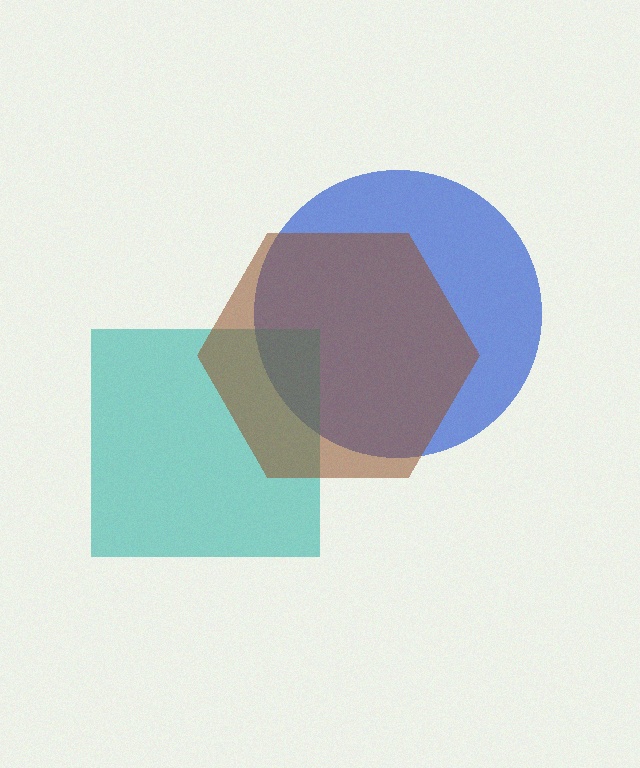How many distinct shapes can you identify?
There are 3 distinct shapes: a blue circle, a teal square, a brown hexagon.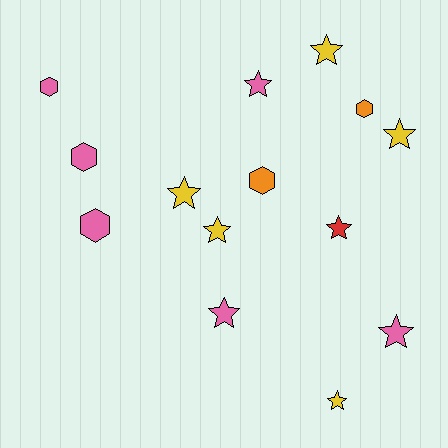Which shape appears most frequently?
Star, with 9 objects.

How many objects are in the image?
There are 14 objects.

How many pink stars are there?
There are 3 pink stars.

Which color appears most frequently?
Pink, with 6 objects.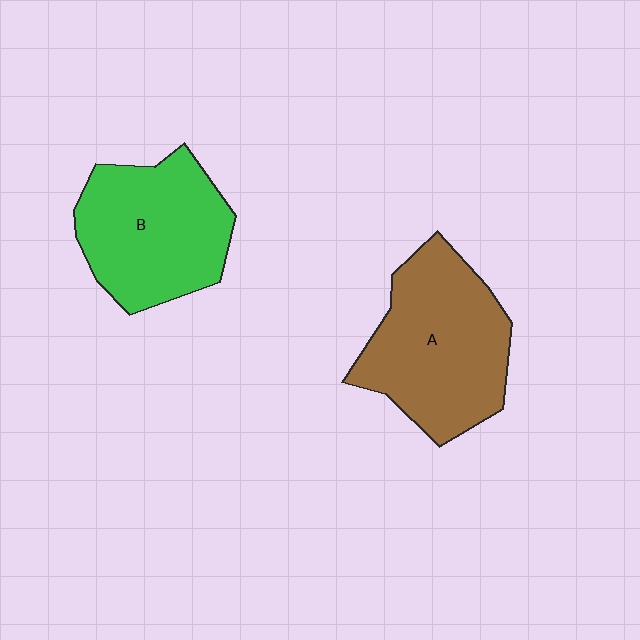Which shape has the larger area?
Shape A (brown).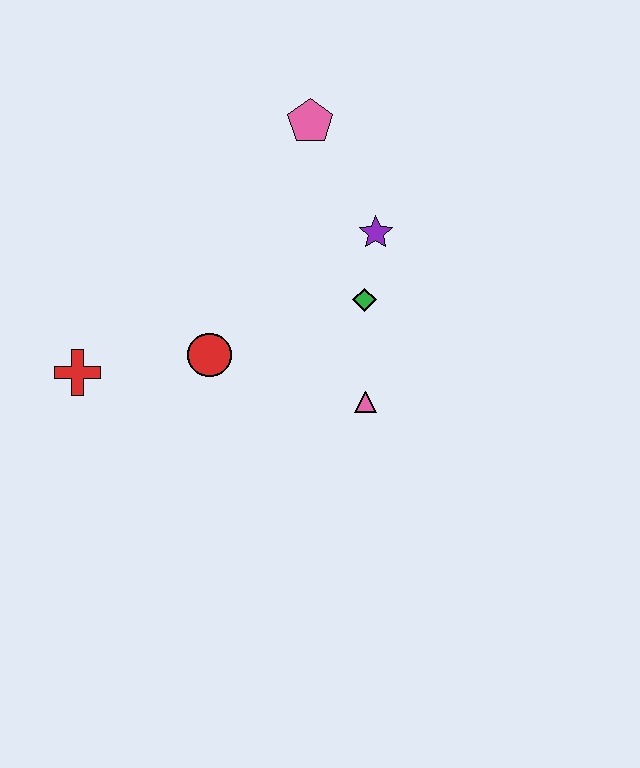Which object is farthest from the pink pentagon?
The red cross is farthest from the pink pentagon.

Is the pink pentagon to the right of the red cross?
Yes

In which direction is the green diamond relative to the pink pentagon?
The green diamond is below the pink pentagon.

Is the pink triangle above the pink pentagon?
No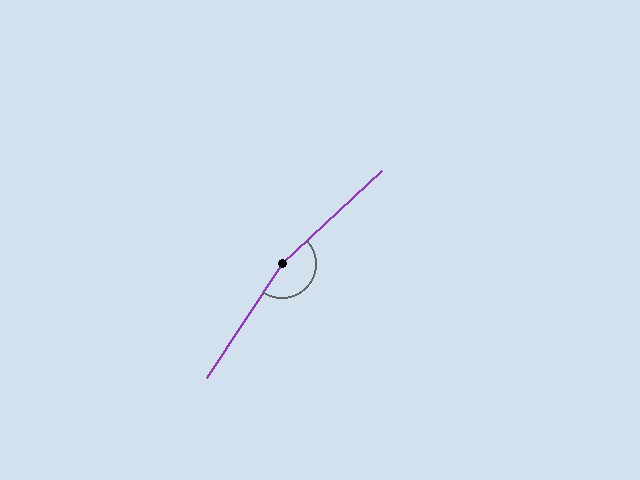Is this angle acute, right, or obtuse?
It is obtuse.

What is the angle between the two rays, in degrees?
Approximately 166 degrees.